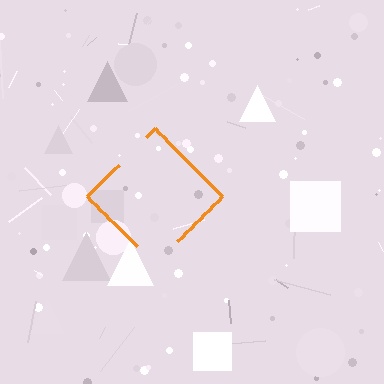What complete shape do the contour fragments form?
The contour fragments form a diamond.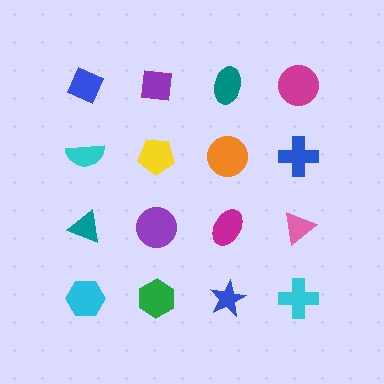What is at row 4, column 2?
A green hexagon.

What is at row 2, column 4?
A blue cross.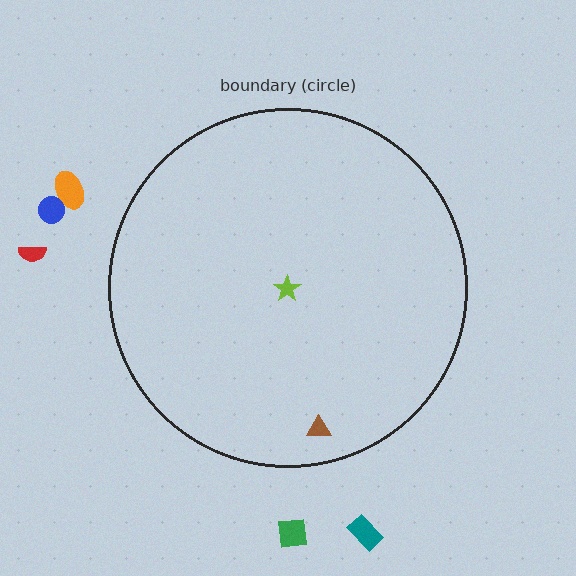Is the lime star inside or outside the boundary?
Inside.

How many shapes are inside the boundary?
2 inside, 5 outside.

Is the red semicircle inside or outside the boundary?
Outside.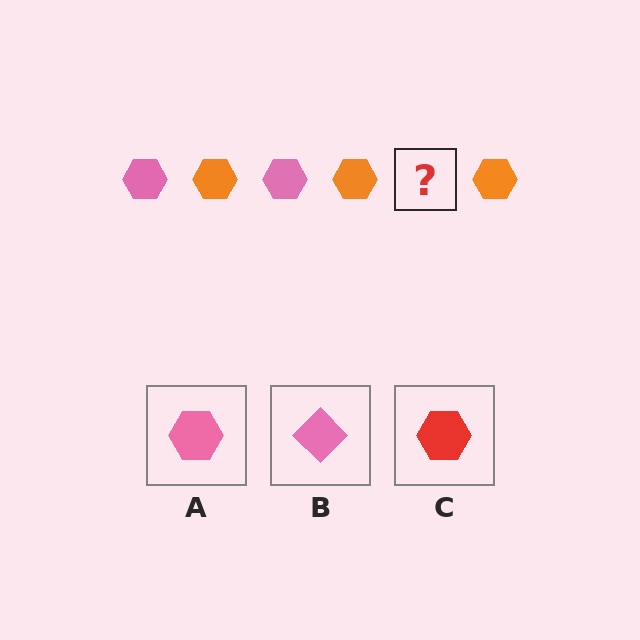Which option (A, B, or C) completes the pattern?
A.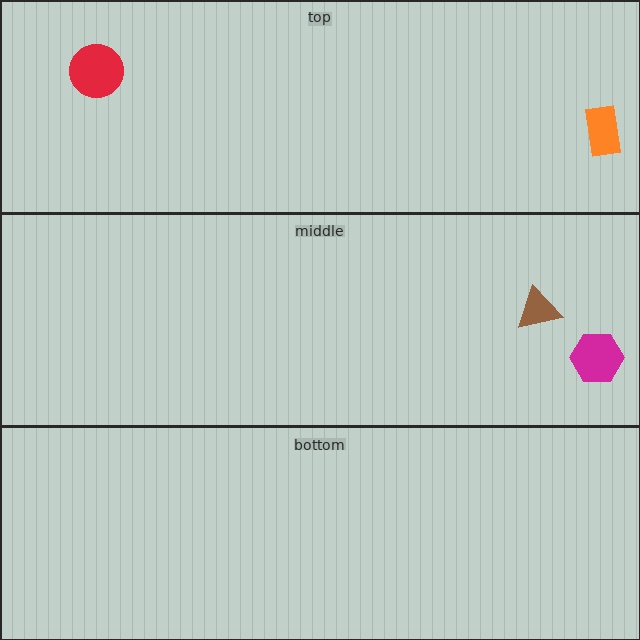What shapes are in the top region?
The red circle, the orange rectangle.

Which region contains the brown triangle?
The middle region.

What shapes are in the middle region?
The magenta hexagon, the brown triangle.